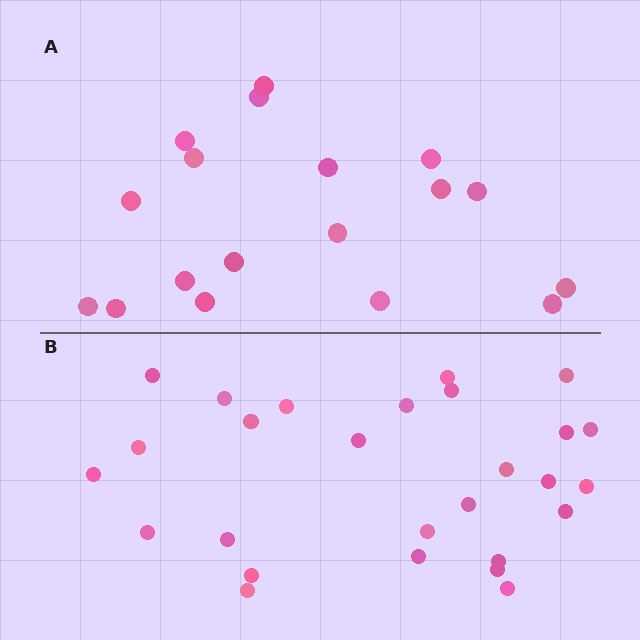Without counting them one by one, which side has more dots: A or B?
Region B (the bottom region) has more dots.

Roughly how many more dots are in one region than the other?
Region B has roughly 8 or so more dots than region A.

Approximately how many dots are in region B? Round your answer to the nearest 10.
About 30 dots. (The exact count is 27, which rounds to 30.)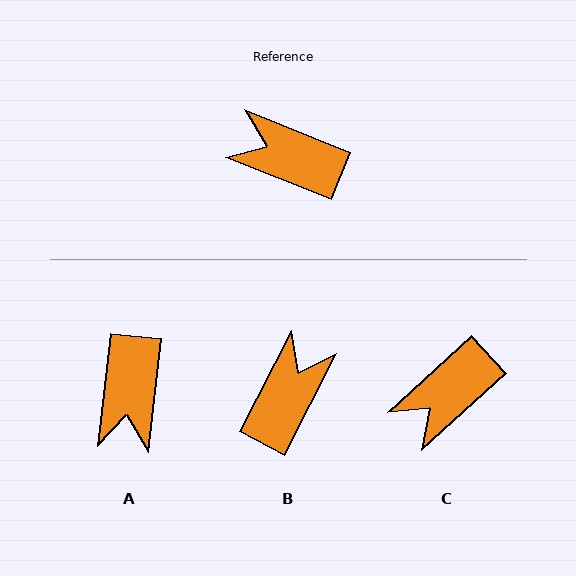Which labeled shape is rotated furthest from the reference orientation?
A, about 106 degrees away.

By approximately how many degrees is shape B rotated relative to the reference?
Approximately 95 degrees clockwise.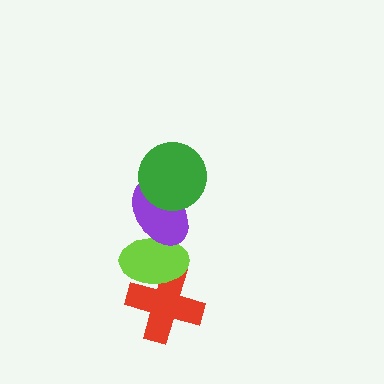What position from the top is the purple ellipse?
The purple ellipse is 2nd from the top.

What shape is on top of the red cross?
The lime ellipse is on top of the red cross.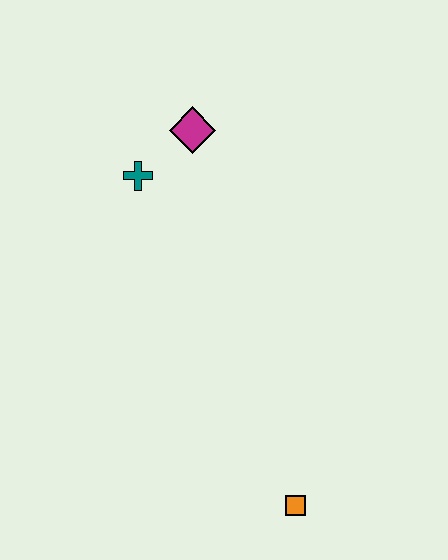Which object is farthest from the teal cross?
The orange square is farthest from the teal cross.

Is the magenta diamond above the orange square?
Yes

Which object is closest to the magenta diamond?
The teal cross is closest to the magenta diamond.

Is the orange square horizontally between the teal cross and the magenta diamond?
No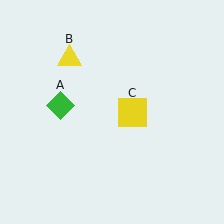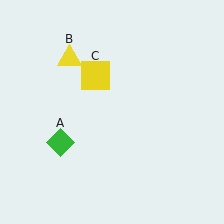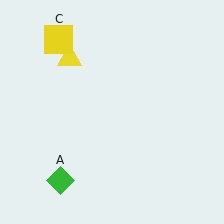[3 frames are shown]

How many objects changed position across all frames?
2 objects changed position: green diamond (object A), yellow square (object C).